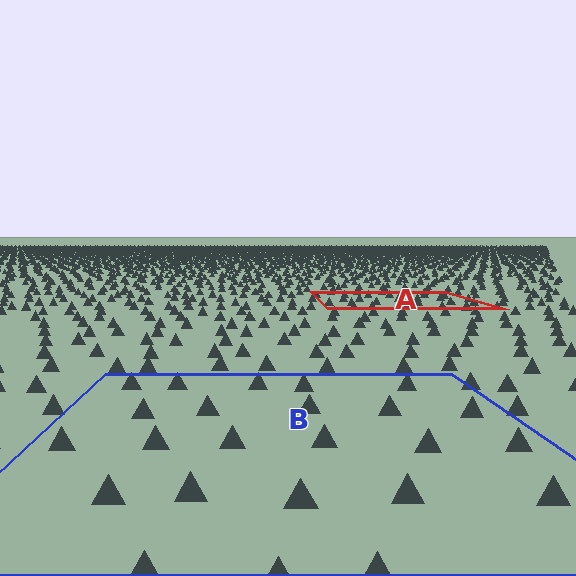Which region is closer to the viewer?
Region B is closer. The texture elements there are larger and more spread out.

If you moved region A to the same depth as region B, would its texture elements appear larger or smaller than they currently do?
They would appear larger. At a closer depth, the same texture elements are projected at a bigger on-screen size.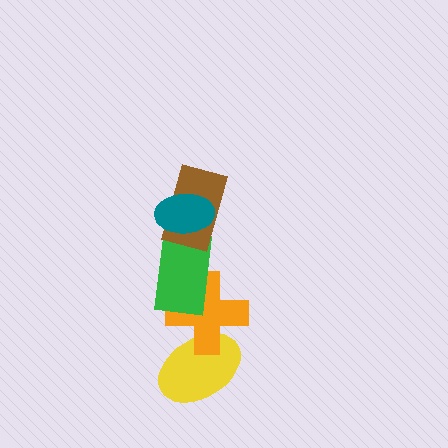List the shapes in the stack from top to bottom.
From top to bottom: the teal ellipse, the brown rectangle, the green rectangle, the orange cross, the yellow ellipse.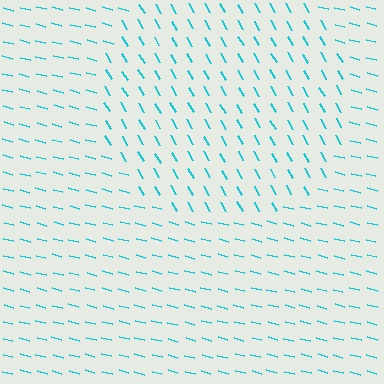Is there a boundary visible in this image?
Yes, there is a texture boundary formed by a change in line orientation.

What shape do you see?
I see a circle.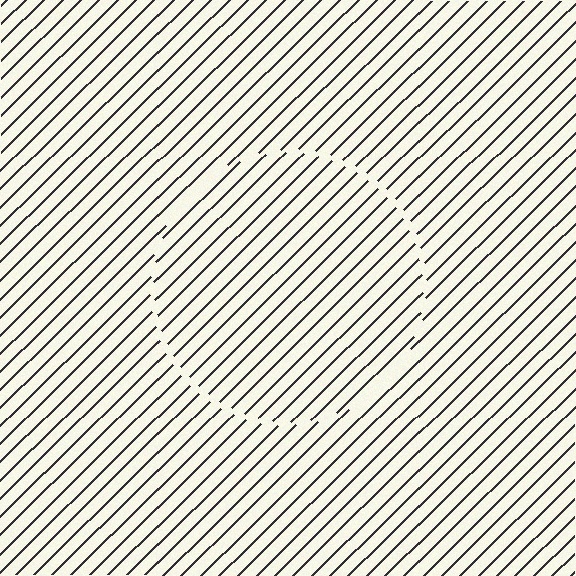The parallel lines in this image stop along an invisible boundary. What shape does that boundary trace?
An illusory circle. The interior of the shape contains the same grating, shifted by half a period — the contour is defined by the phase discontinuity where line-ends from the inner and outer gratings abut.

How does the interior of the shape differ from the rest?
The interior of the shape contains the same grating, shifted by half a period — the contour is defined by the phase discontinuity where line-ends from the inner and outer gratings abut.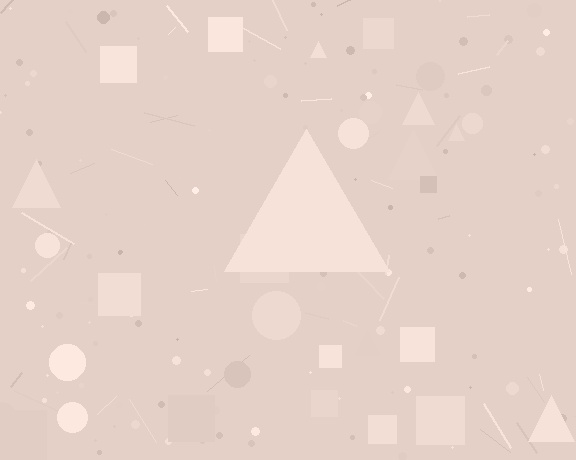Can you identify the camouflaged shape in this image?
The camouflaged shape is a triangle.